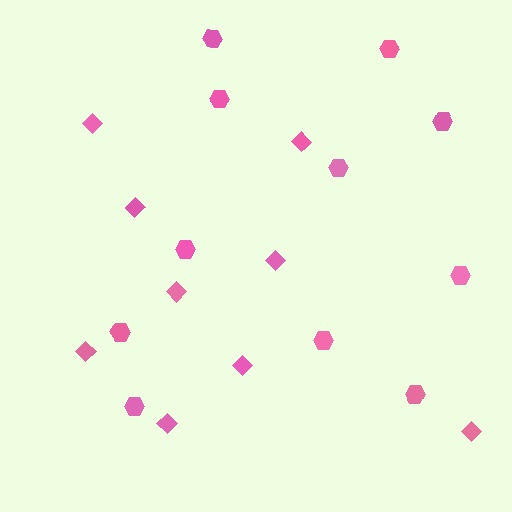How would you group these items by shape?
There are 2 groups: one group of diamonds (9) and one group of hexagons (11).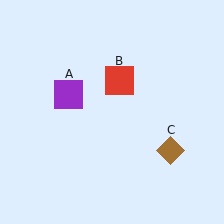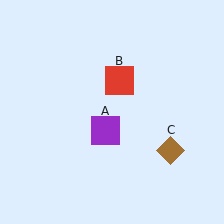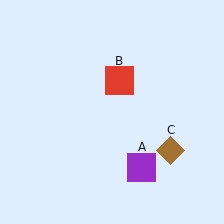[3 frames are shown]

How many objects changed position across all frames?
1 object changed position: purple square (object A).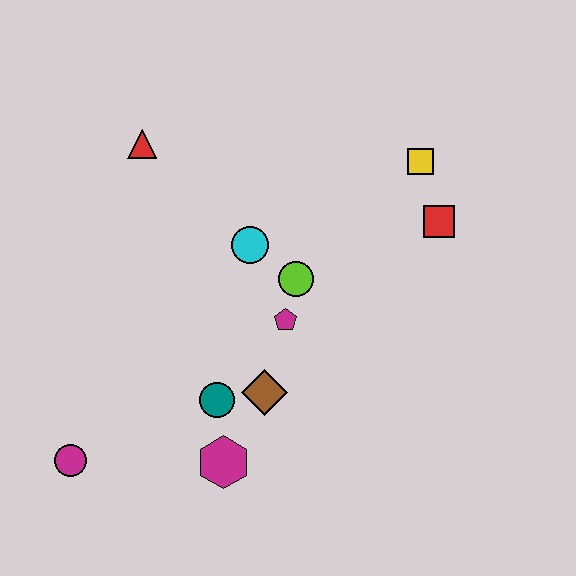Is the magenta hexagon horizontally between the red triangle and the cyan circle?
Yes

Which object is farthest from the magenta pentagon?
The magenta circle is farthest from the magenta pentagon.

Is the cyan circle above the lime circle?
Yes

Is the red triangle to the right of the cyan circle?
No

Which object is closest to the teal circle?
The brown diamond is closest to the teal circle.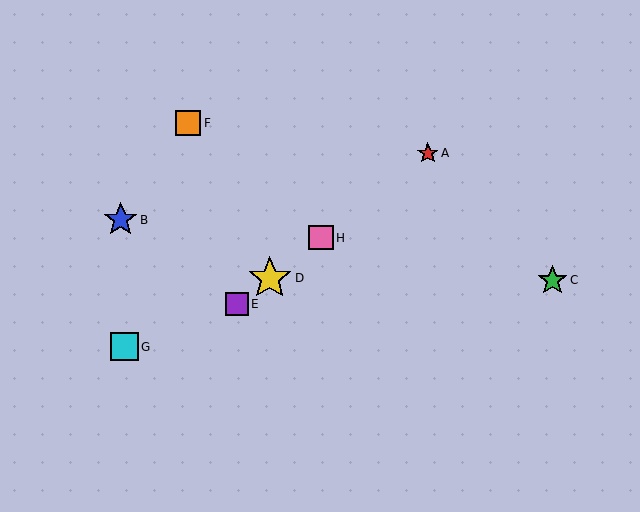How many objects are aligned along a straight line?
4 objects (A, D, E, H) are aligned along a straight line.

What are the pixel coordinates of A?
Object A is at (428, 153).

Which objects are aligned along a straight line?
Objects A, D, E, H are aligned along a straight line.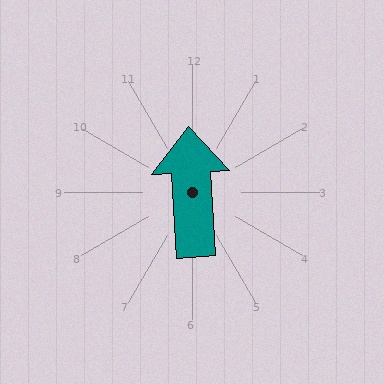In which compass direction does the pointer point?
North.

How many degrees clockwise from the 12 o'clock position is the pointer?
Approximately 357 degrees.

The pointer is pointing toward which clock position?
Roughly 12 o'clock.